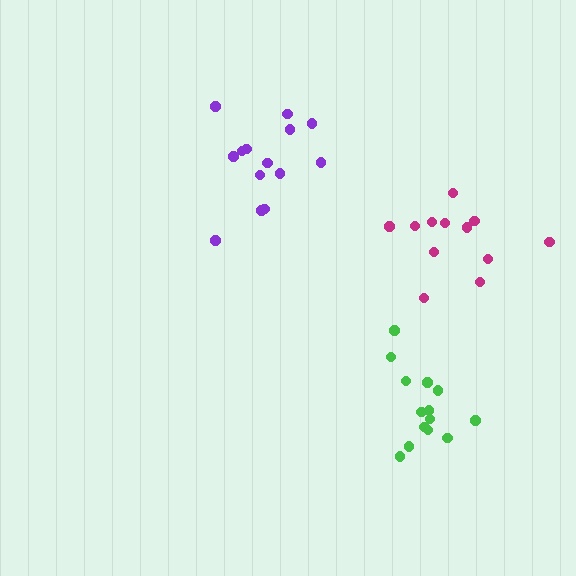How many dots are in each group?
Group 1: 12 dots, Group 2: 14 dots, Group 3: 14 dots (40 total).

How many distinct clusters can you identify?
There are 3 distinct clusters.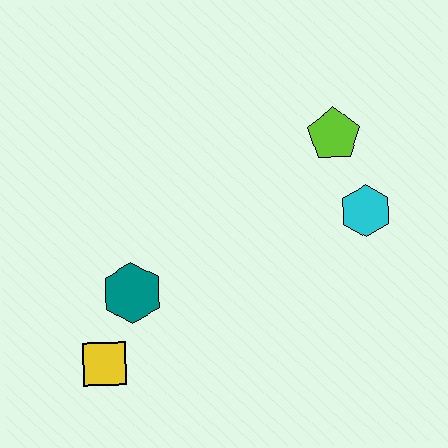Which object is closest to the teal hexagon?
The yellow square is closest to the teal hexagon.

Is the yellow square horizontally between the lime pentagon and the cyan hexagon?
No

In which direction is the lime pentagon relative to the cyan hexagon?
The lime pentagon is above the cyan hexagon.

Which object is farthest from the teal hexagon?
The lime pentagon is farthest from the teal hexagon.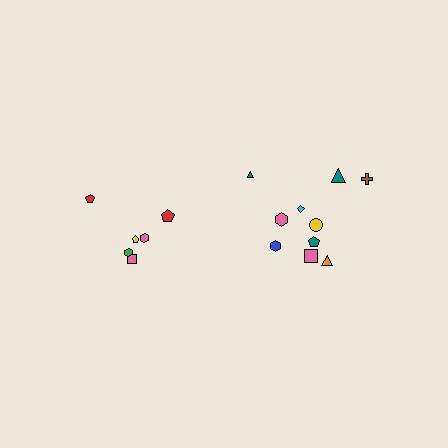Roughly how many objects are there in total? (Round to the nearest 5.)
Roughly 15 objects in total.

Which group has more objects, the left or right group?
The right group.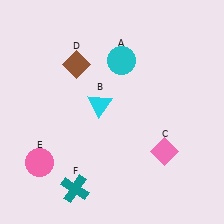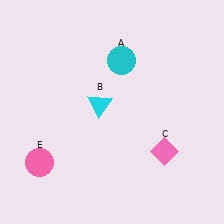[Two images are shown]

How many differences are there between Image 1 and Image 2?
There are 2 differences between the two images.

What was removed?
The teal cross (F), the brown diamond (D) were removed in Image 2.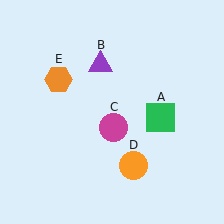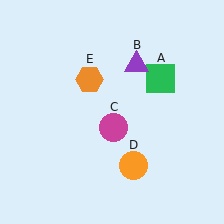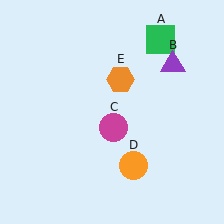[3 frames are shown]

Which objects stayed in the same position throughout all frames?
Magenta circle (object C) and orange circle (object D) remained stationary.